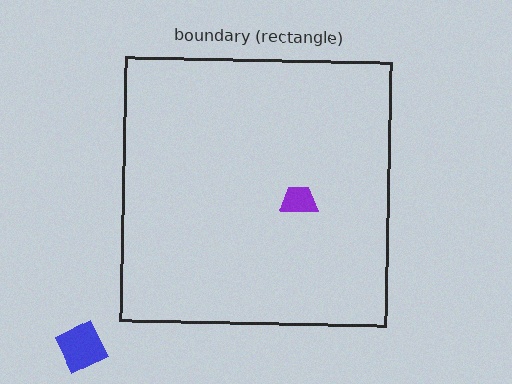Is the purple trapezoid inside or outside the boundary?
Inside.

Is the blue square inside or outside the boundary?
Outside.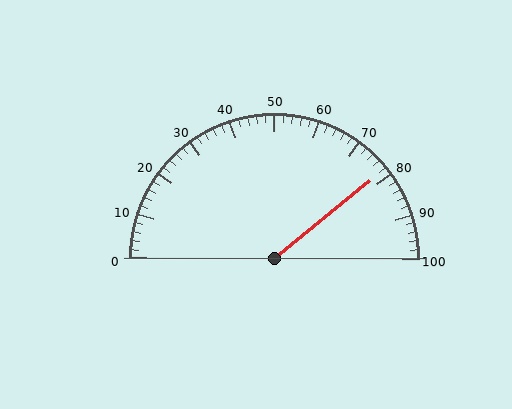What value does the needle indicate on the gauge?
The needle indicates approximately 78.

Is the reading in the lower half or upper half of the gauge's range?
The reading is in the upper half of the range (0 to 100).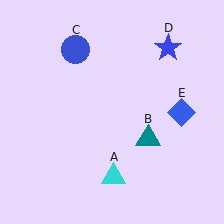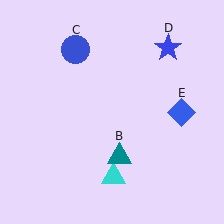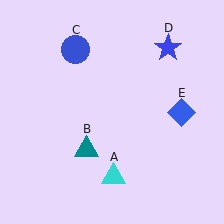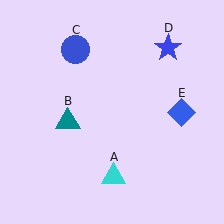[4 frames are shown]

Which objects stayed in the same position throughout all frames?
Cyan triangle (object A) and blue circle (object C) and blue star (object D) and blue diamond (object E) remained stationary.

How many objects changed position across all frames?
1 object changed position: teal triangle (object B).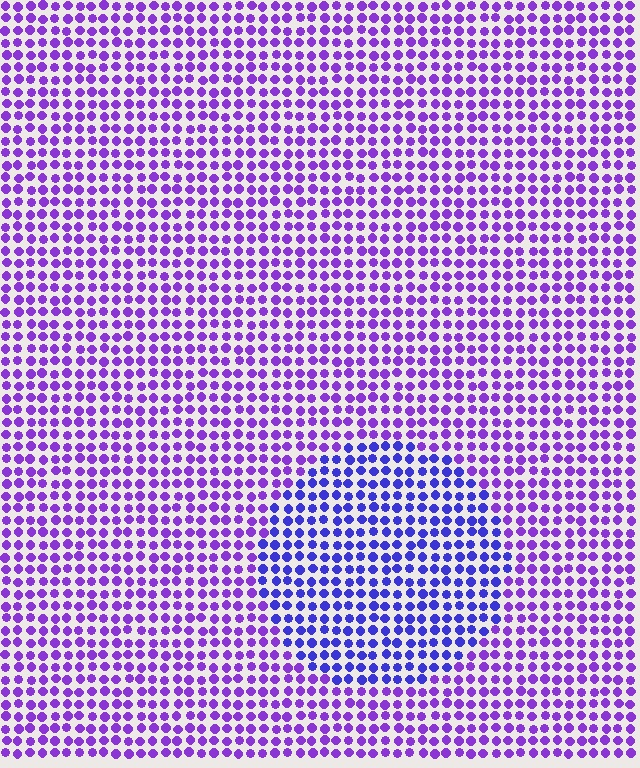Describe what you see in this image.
The image is filled with small purple elements in a uniform arrangement. A circle-shaped region is visible where the elements are tinted to a slightly different hue, forming a subtle color boundary.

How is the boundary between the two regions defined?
The boundary is defined purely by a slight shift in hue (about 30 degrees). Spacing, size, and orientation are identical on both sides.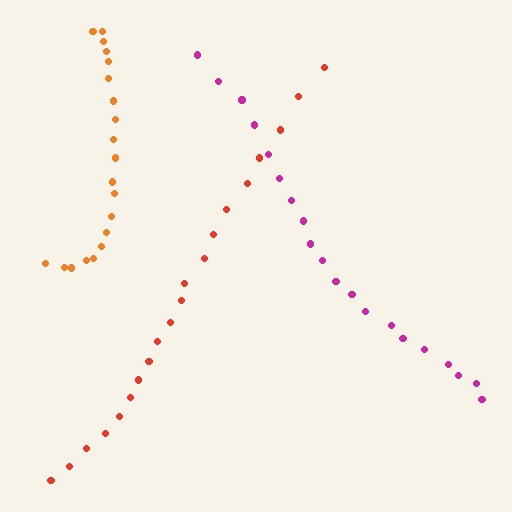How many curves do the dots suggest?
There are 3 distinct paths.